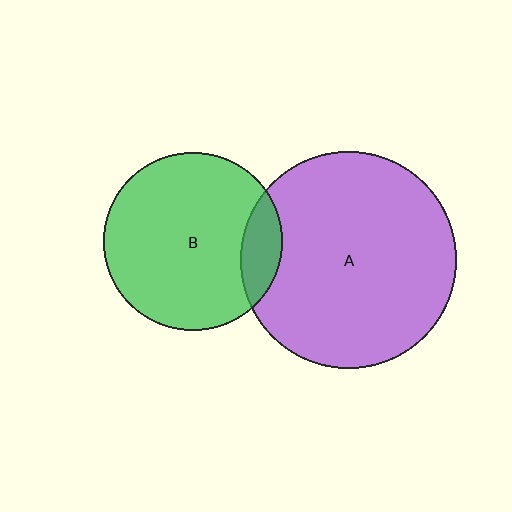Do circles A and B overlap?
Yes.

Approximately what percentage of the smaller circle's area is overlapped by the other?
Approximately 15%.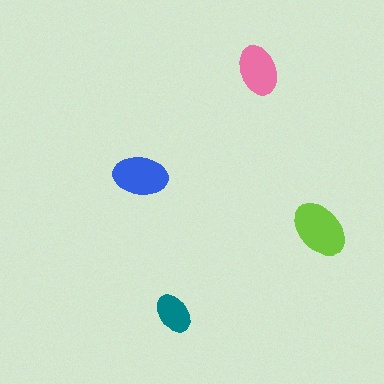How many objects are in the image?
There are 4 objects in the image.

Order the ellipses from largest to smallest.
the lime one, the blue one, the pink one, the teal one.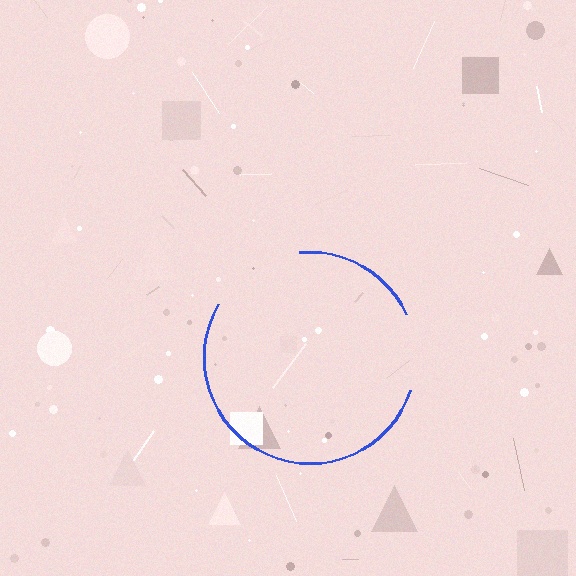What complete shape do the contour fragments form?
The contour fragments form a circle.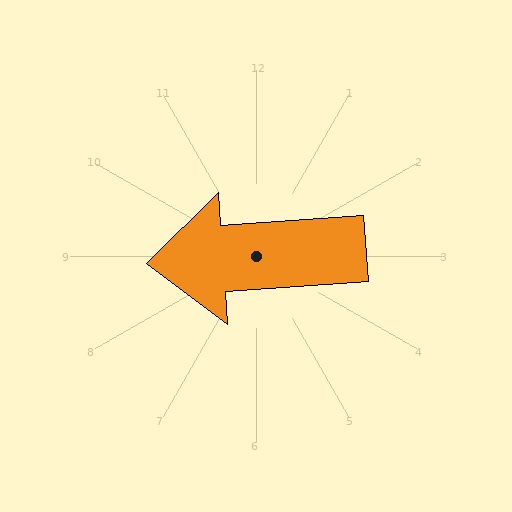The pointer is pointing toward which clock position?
Roughly 9 o'clock.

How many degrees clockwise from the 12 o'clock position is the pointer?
Approximately 266 degrees.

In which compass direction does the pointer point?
West.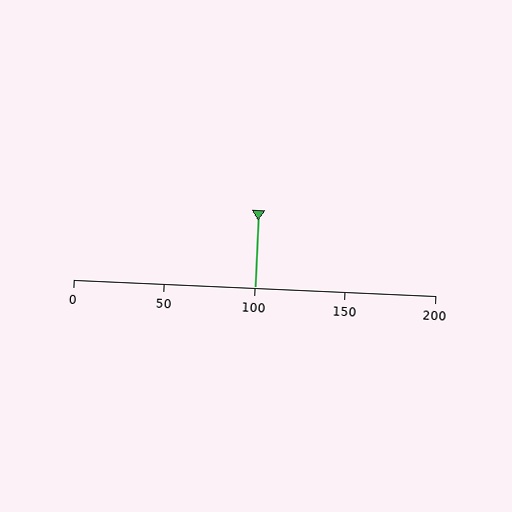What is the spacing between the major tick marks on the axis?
The major ticks are spaced 50 apart.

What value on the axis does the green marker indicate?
The marker indicates approximately 100.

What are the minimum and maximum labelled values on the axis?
The axis runs from 0 to 200.